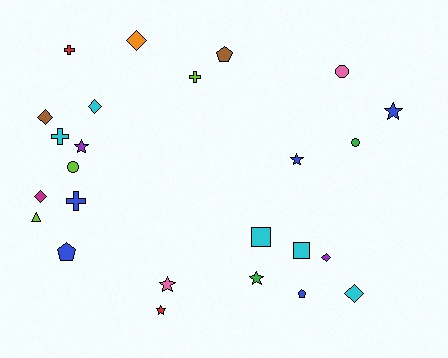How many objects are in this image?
There are 25 objects.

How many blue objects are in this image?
There are 5 blue objects.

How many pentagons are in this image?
There are 3 pentagons.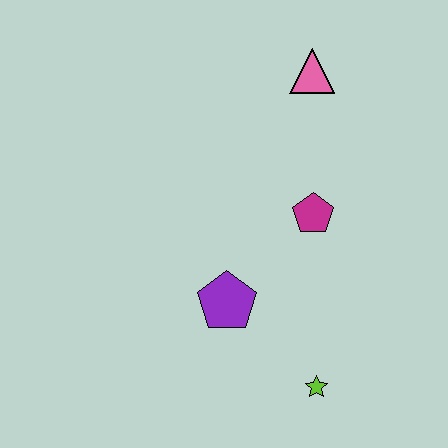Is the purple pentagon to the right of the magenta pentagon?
No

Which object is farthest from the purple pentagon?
The pink triangle is farthest from the purple pentagon.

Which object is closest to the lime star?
The purple pentagon is closest to the lime star.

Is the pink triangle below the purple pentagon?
No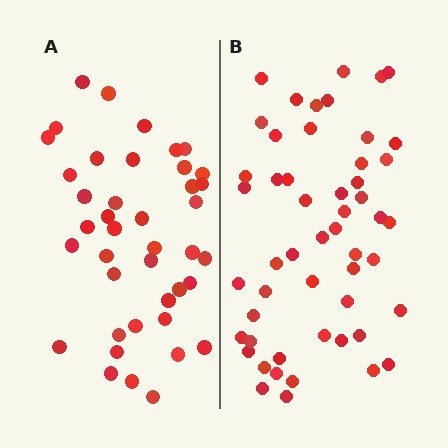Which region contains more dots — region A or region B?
Region B (the right region) has more dots.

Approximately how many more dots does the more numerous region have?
Region B has roughly 12 or so more dots than region A.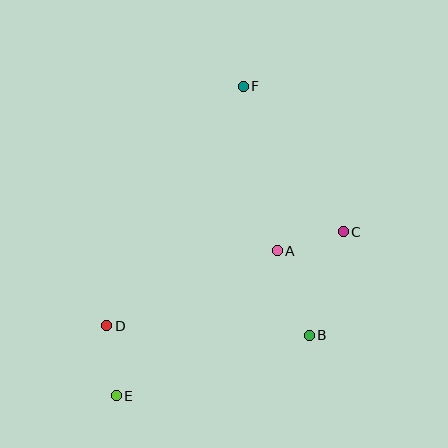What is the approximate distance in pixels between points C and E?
The distance between C and E is approximately 280 pixels.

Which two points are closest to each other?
Points A and C are closest to each other.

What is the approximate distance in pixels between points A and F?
The distance between A and F is approximately 168 pixels.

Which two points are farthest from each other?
Points E and F are farthest from each other.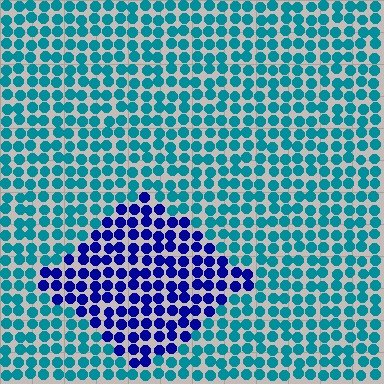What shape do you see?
I see a diamond.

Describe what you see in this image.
The image is filled with small teal elements in a uniform arrangement. A diamond-shaped region is visible where the elements are tinted to a slightly different hue, forming a subtle color boundary.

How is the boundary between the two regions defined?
The boundary is defined purely by a slight shift in hue (about 54 degrees). Spacing, size, and orientation are identical on both sides.